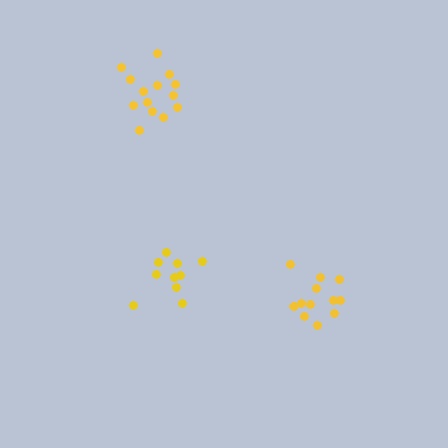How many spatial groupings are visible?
There are 3 spatial groupings.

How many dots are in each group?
Group 1: 12 dots, Group 2: 14 dots, Group 3: 10 dots (36 total).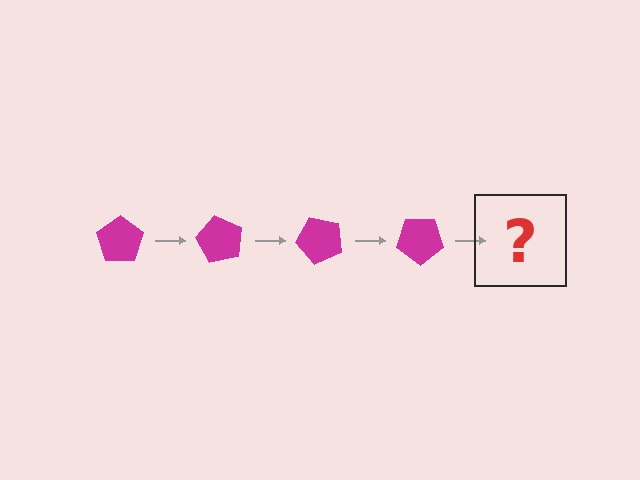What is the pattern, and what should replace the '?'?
The pattern is that the pentagon rotates 60 degrees each step. The '?' should be a magenta pentagon rotated 240 degrees.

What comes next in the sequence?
The next element should be a magenta pentagon rotated 240 degrees.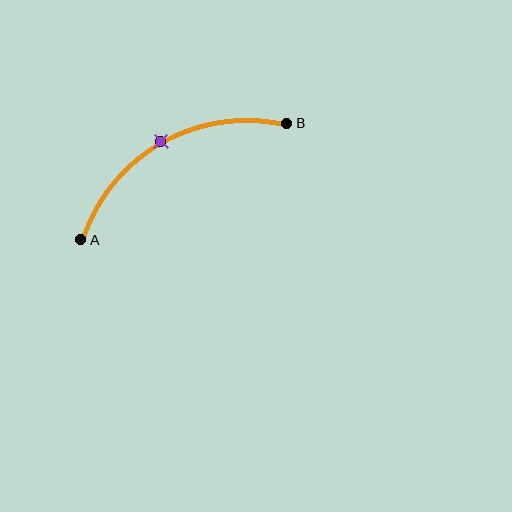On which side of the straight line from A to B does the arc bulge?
The arc bulges above the straight line connecting A and B.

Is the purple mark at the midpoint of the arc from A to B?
Yes. The purple mark lies on the arc at equal arc-length from both A and B — it is the arc midpoint.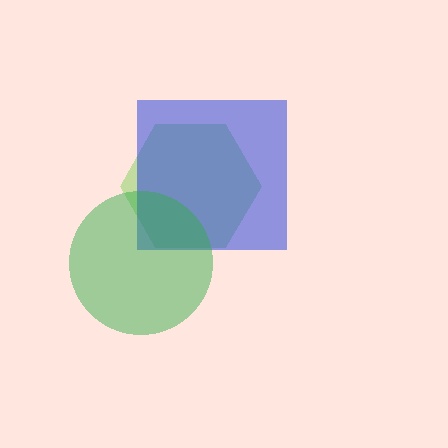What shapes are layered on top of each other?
The layered shapes are: a lime hexagon, a blue square, a green circle.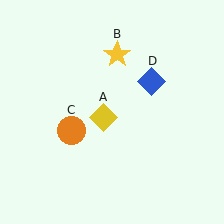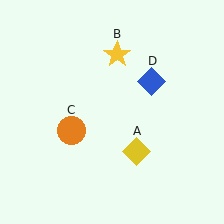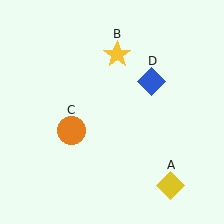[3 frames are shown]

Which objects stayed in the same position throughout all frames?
Yellow star (object B) and orange circle (object C) and blue diamond (object D) remained stationary.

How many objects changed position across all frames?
1 object changed position: yellow diamond (object A).